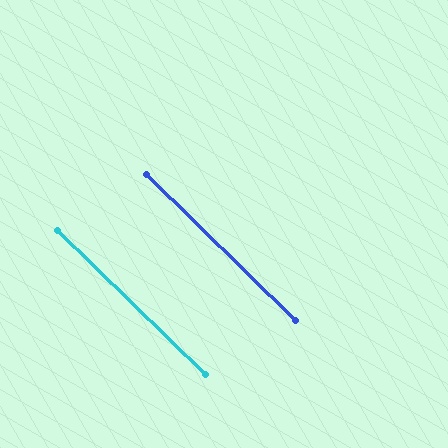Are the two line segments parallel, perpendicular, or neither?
Parallel — their directions differ by only 0.0°.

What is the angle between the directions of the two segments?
Approximately 0 degrees.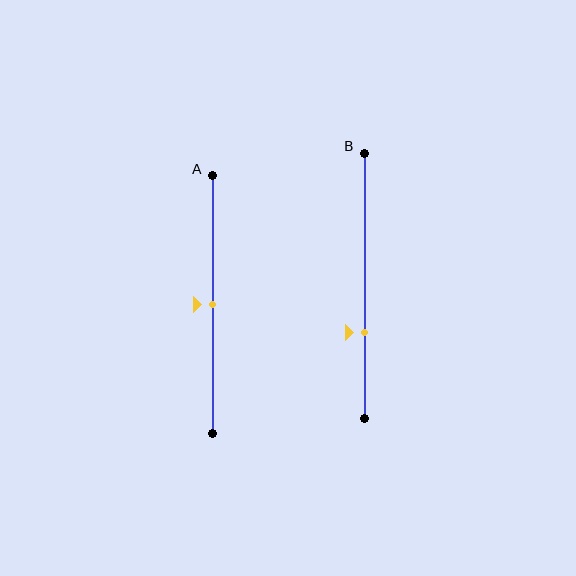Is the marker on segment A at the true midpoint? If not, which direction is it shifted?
Yes, the marker on segment A is at the true midpoint.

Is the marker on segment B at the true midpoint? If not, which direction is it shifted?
No, the marker on segment B is shifted downward by about 17% of the segment length.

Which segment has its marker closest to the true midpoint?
Segment A has its marker closest to the true midpoint.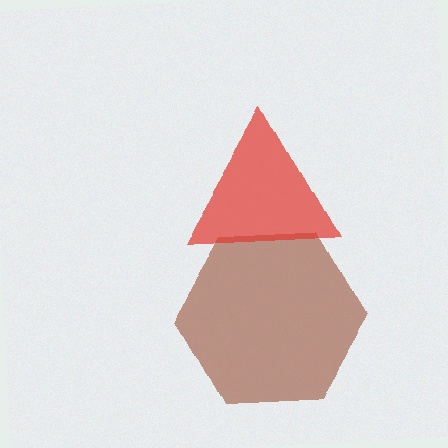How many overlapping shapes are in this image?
There are 2 overlapping shapes in the image.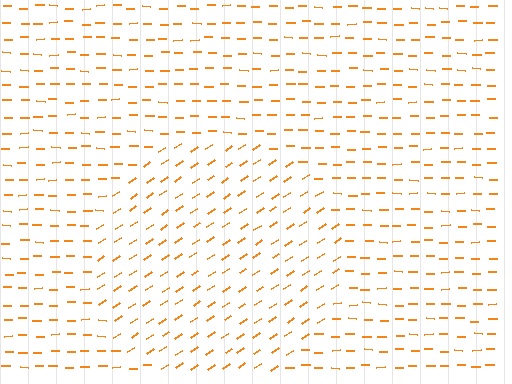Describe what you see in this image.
The image is filled with small orange line segments. A circle region in the image has lines oriented differently from the surrounding lines, creating a visible texture boundary.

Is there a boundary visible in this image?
Yes, there is a texture boundary formed by a change in line orientation.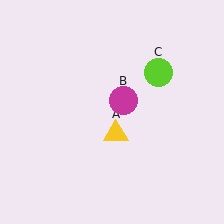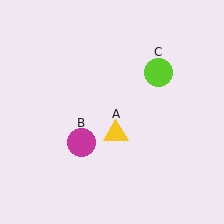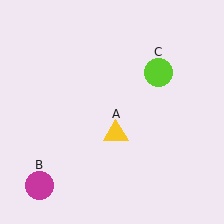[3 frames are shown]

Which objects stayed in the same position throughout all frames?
Yellow triangle (object A) and lime circle (object C) remained stationary.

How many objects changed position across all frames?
1 object changed position: magenta circle (object B).